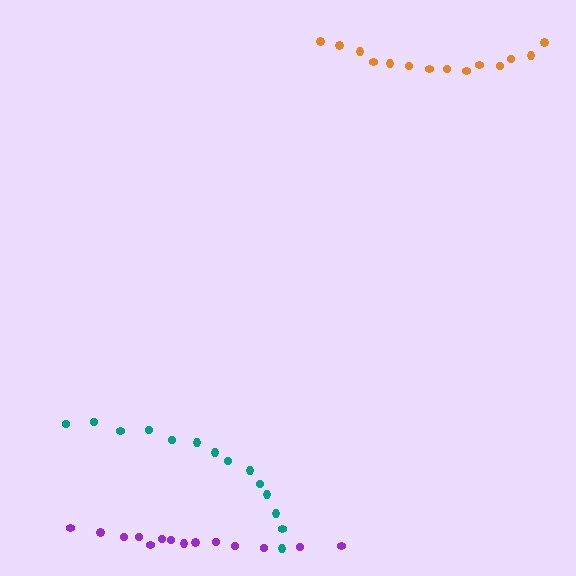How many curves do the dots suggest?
There are 3 distinct paths.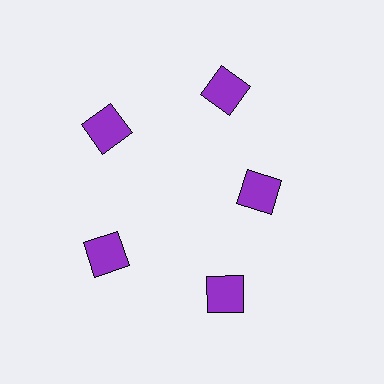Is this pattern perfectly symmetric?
No. The 5 purple squares are arranged in a ring, but one element near the 3 o'clock position is pulled inward toward the center, breaking the 5-fold rotational symmetry.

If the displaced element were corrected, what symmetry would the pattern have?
It would have 5-fold rotational symmetry — the pattern would map onto itself every 72 degrees.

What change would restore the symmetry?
The symmetry would be restored by moving it outward, back onto the ring so that all 5 squares sit at equal angles and equal distance from the center.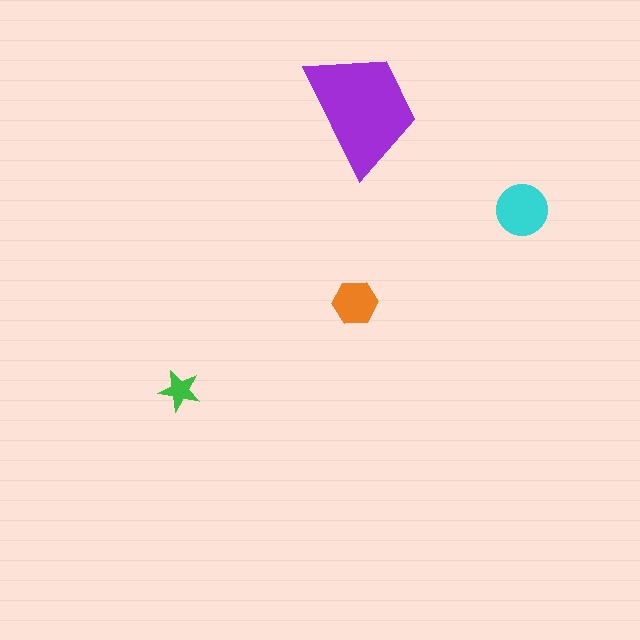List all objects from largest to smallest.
The purple trapezoid, the cyan circle, the orange hexagon, the green star.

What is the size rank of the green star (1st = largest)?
4th.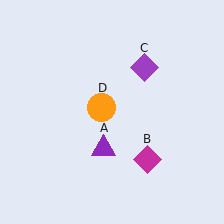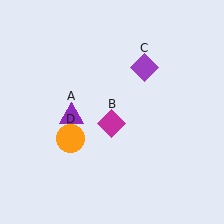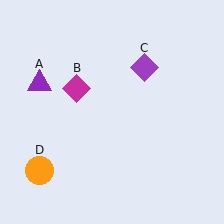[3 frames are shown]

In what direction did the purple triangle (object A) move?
The purple triangle (object A) moved up and to the left.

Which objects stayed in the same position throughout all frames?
Purple diamond (object C) remained stationary.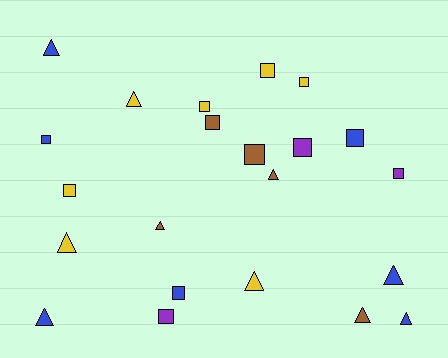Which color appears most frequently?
Blue, with 7 objects.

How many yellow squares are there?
There are 4 yellow squares.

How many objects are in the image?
There are 22 objects.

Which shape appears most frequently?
Square, with 12 objects.